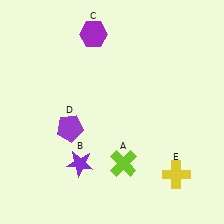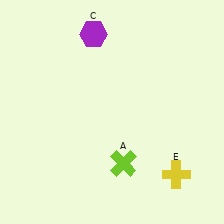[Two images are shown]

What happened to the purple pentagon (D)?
The purple pentagon (D) was removed in Image 2. It was in the bottom-left area of Image 1.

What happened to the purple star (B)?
The purple star (B) was removed in Image 2. It was in the bottom-left area of Image 1.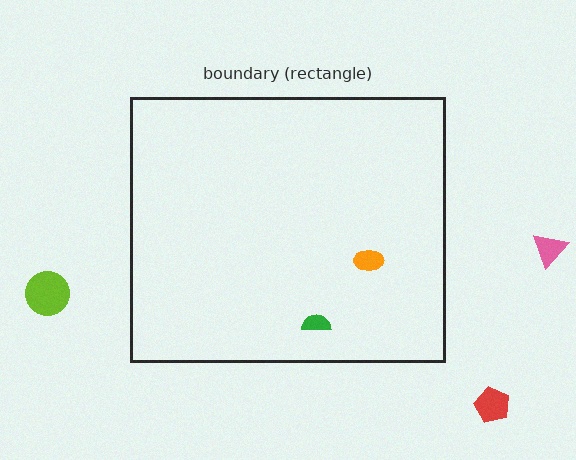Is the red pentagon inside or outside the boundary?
Outside.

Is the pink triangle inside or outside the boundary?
Outside.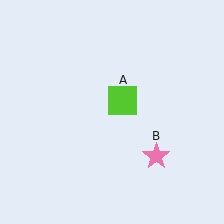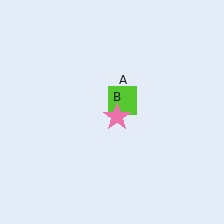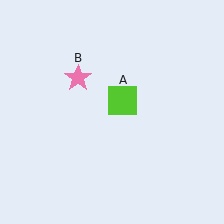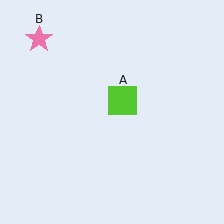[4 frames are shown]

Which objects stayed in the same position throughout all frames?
Lime square (object A) remained stationary.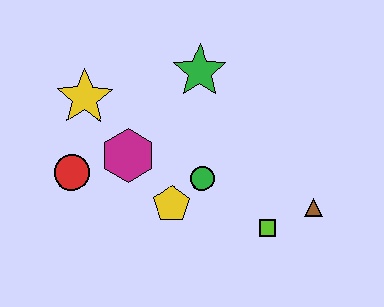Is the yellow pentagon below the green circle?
Yes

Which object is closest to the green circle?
The yellow pentagon is closest to the green circle.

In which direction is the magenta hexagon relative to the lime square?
The magenta hexagon is to the left of the lime square.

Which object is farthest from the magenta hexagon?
The brown triangle is farthest from the magenta hexagon.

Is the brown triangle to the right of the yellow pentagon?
Yes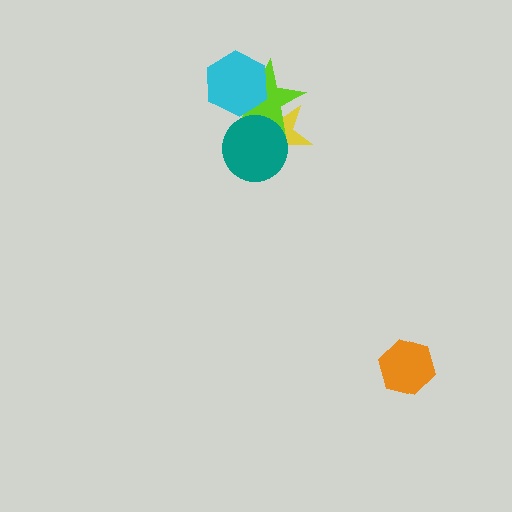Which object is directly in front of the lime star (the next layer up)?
The teal circle is directly in front of the lime star.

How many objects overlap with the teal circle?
2 objects overlap with the teal circle.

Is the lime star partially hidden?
Yes, it is partially covered by another shape.